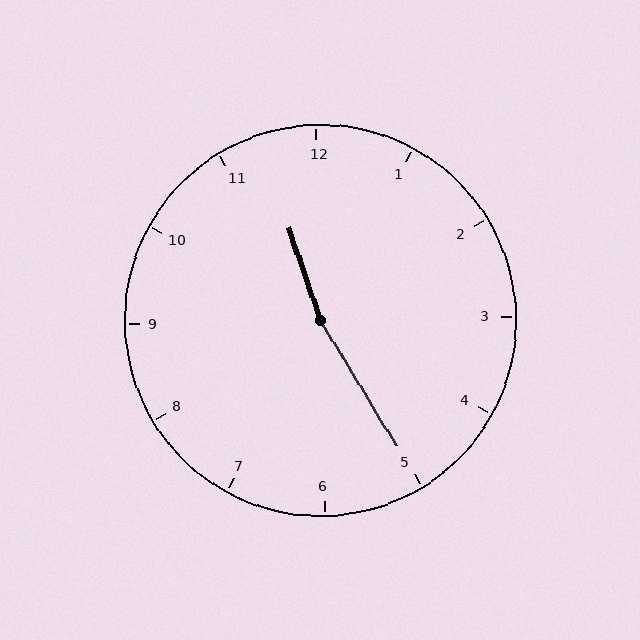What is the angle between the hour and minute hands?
Approximately 168 degrees.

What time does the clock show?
11:25.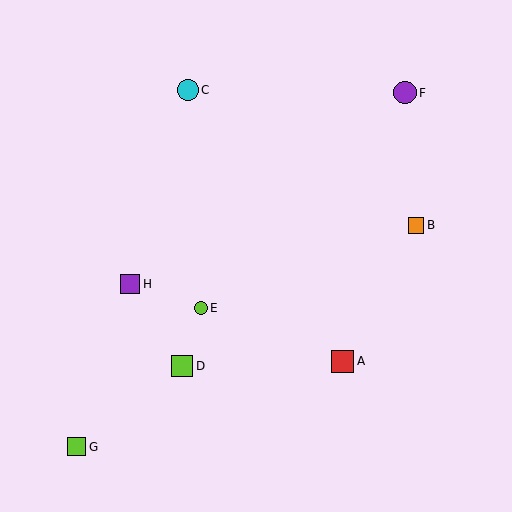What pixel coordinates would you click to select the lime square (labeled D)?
Click at (182, 366) to select the lime square D.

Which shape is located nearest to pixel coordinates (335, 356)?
The red square (labeled A) at (343, 361) is nearest to that location.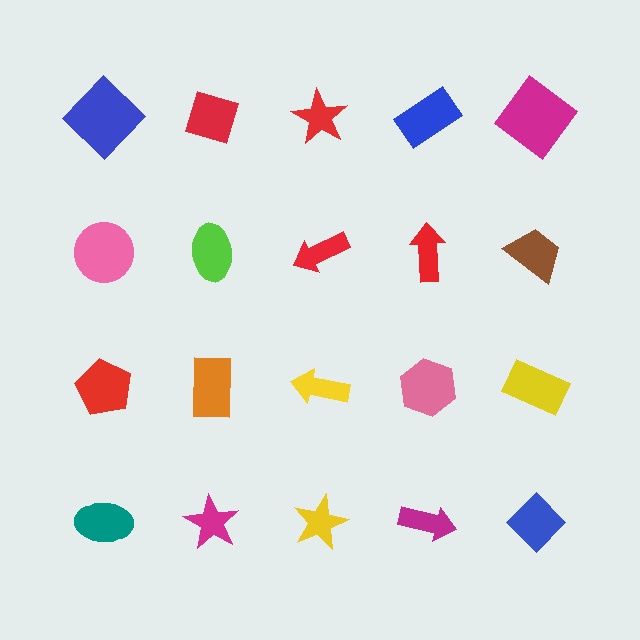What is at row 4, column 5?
A blue diamond.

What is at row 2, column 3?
A red arrow.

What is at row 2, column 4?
A red arrow.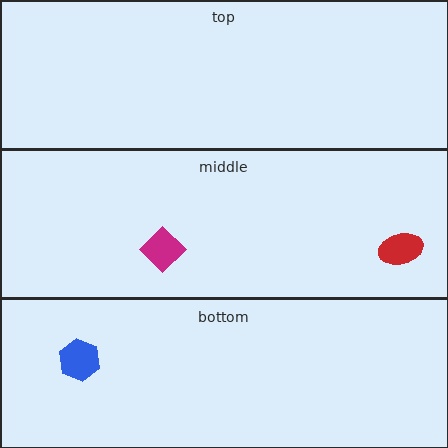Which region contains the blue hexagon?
The bottom region.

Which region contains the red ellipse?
The middle region.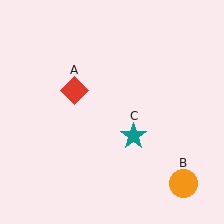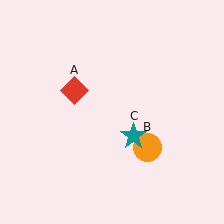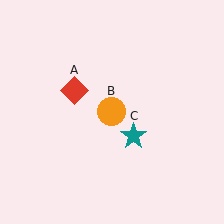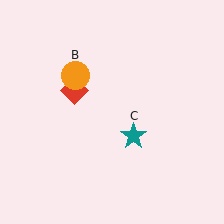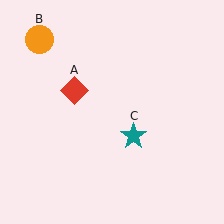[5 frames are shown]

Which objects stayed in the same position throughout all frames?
Red diamond (object A) and teal star (object C) remained stationary.